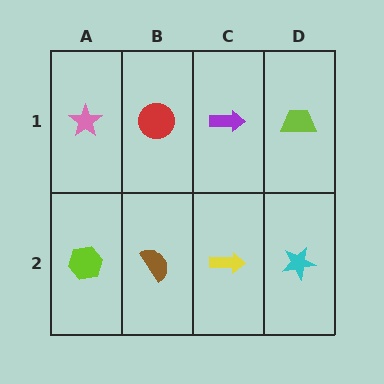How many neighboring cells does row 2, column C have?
3.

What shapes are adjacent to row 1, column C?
A yellow arrow (row 2, column C), a red circle (row 1, column B), a lime trapezoid (row 1, column D).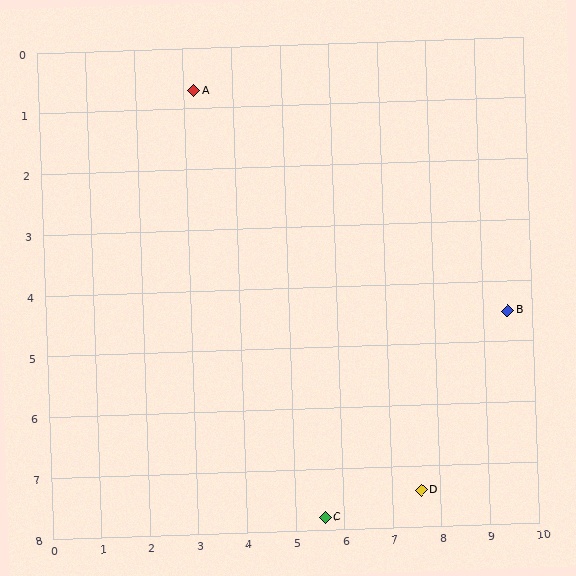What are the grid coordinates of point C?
Point C is at approximately (5.6, 7.8).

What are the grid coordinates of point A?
Point A is at approximately (3.2, 0.7).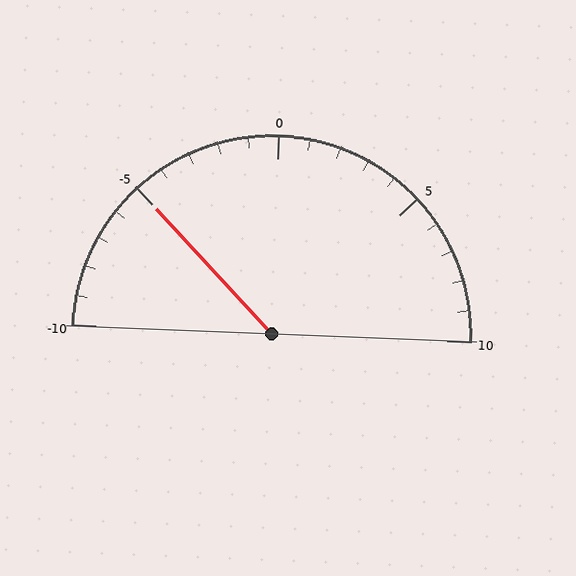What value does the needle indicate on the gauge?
The needle indicates approximately -5.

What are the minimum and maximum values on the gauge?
The gauge ranges from -10 to 10.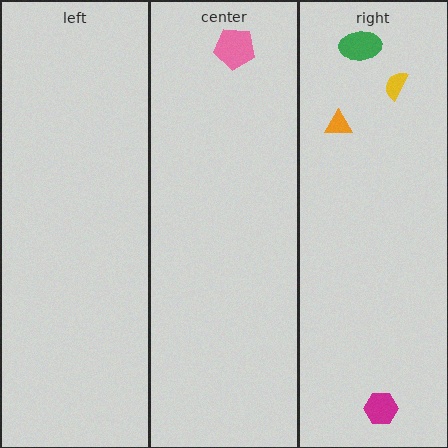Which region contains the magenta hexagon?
The right region.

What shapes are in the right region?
The orange triangle, the magenta hexagon, the green ellipse, the yellow semicircle.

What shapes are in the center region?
The pink pentagon.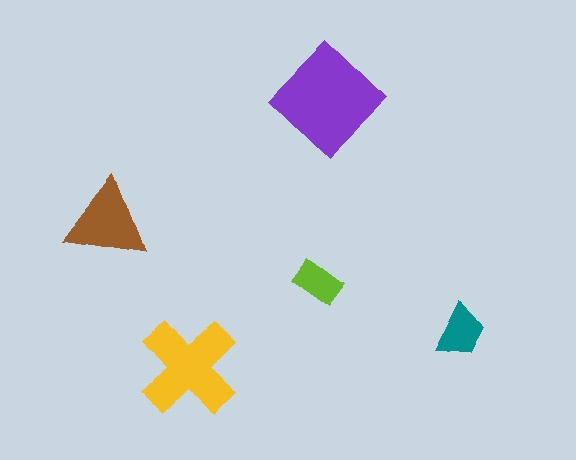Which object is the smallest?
The lime rectangle.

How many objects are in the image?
There are 5 objects in the image.